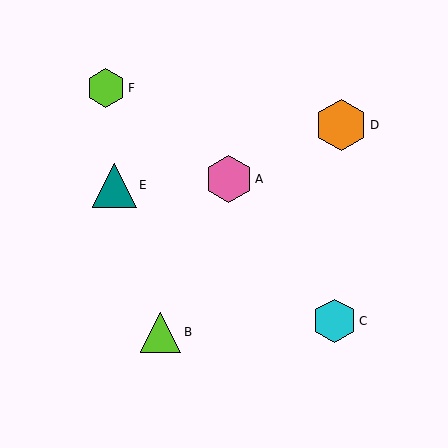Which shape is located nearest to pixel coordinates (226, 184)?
The pink hexagon (labeled A) at (229, 179) is nearest to that location.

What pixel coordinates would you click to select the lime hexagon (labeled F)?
Click at (106, 88) to select the lime hexagon F.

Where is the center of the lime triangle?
The center of the lime triangle is at (161, 332).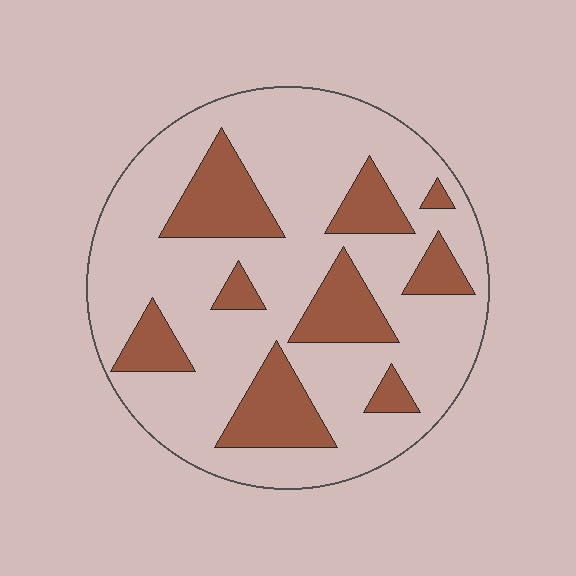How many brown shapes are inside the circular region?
9.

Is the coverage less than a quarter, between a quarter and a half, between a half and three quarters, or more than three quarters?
Between a quarter and a half.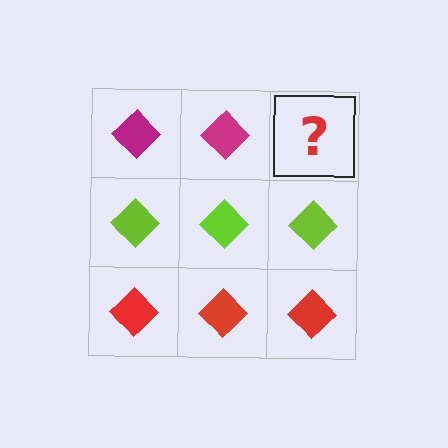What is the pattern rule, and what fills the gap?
The rule is that each row has a consistent color. The gap should be filled with a magenta diamond.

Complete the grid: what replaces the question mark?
The question mark should be replaced with a magenta diamond.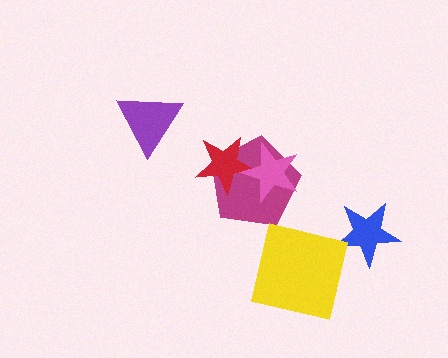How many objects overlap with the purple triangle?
0 objects overlap with the purple triangle.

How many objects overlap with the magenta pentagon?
2 objects overlap with the magenta pentagon.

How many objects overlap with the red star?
2 objects overlap with the red star.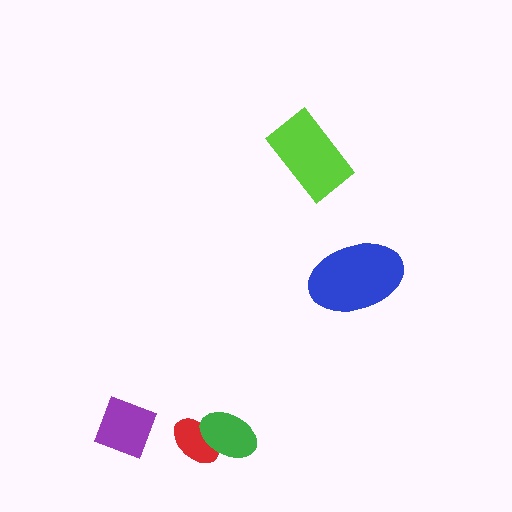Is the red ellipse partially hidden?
Yes, it is partially covered by another shape.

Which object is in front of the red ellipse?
The green ellipse is in front of the red ellipse.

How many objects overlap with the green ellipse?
1 object overlaps with the green ellipse.